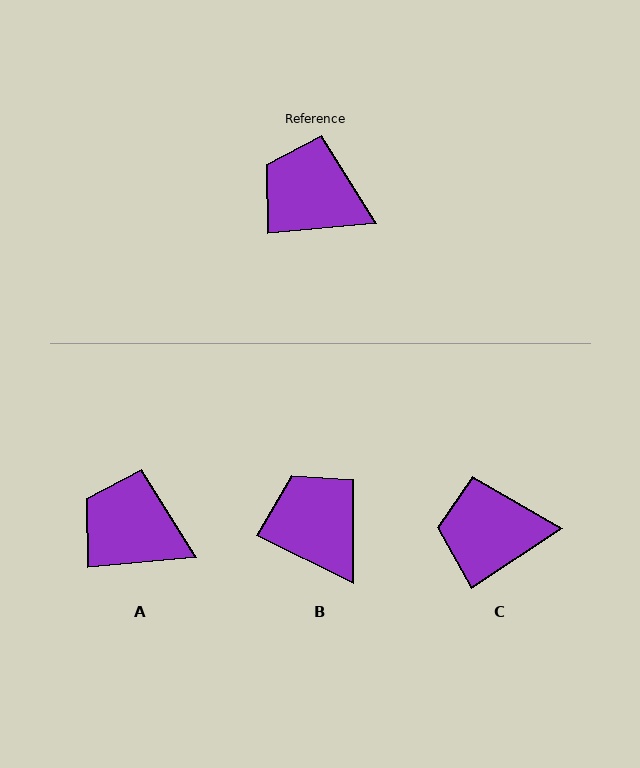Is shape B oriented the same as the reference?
No, it is off by about 31 degrees.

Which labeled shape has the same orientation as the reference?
A.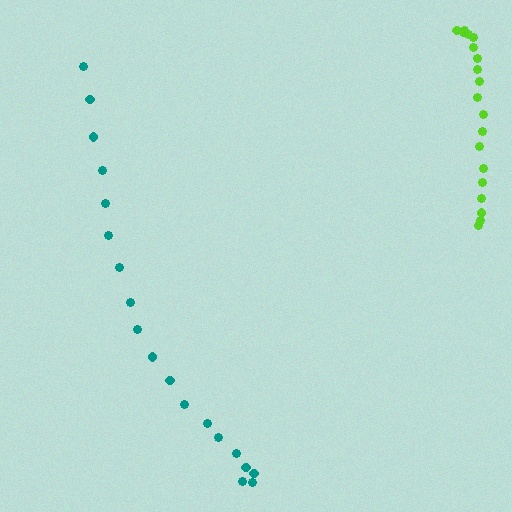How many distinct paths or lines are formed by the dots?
There are 2 distinct paths.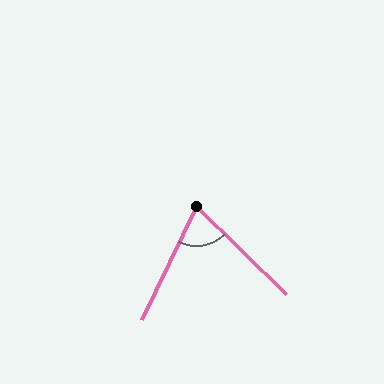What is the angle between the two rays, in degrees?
Approximately 71 degrees.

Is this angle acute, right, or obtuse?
It is acute.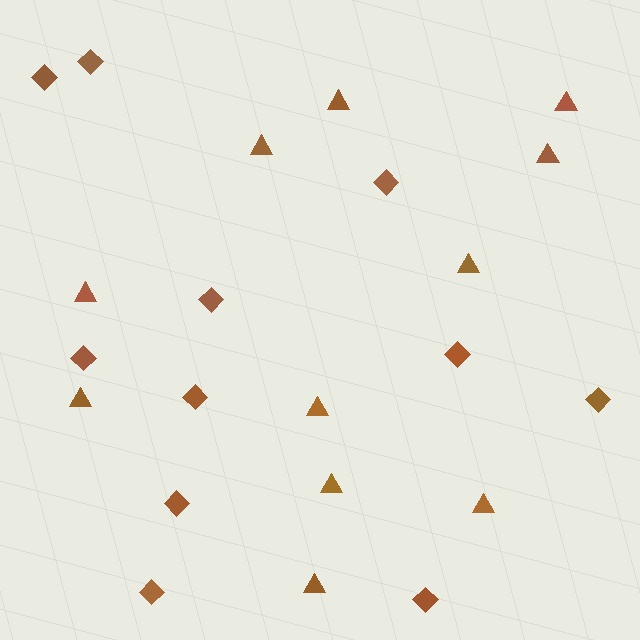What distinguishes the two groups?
There are 2 groups: one group of diamonds (11) and one group of triangles (11).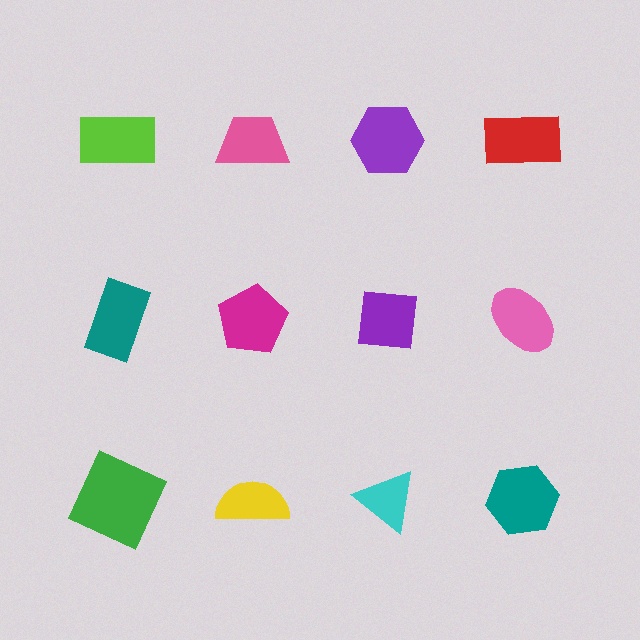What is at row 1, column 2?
A pink trapezoid.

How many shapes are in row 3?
4 shapes.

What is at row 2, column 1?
A teal rectangle.